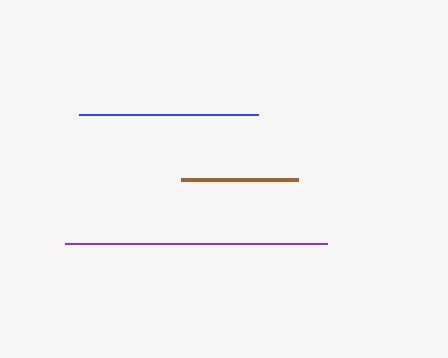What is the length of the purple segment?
The purple segment is approximately 262 pixels long.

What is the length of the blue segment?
The blue segment is approximately 179 pixels long.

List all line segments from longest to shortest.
From longest to shortest: purple, blue, brown.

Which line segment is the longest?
The purple line is the longest at approximately 262 pixels.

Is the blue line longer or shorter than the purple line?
The purple line is longer than the blue line.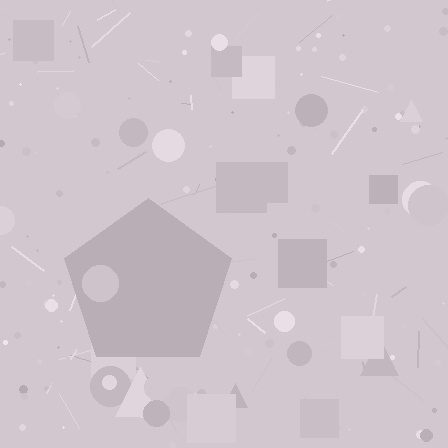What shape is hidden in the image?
A pentagon is hidden in the image.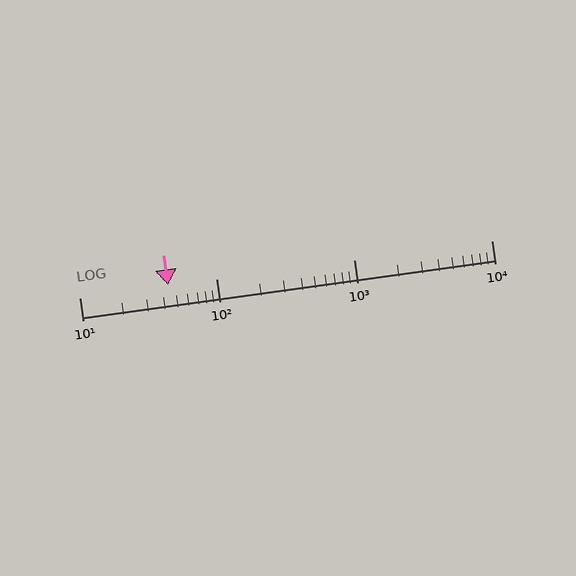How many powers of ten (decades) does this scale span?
The scale spans 3 decades, from 10 to 10000.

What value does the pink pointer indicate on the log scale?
The pointer indicates approximately 44.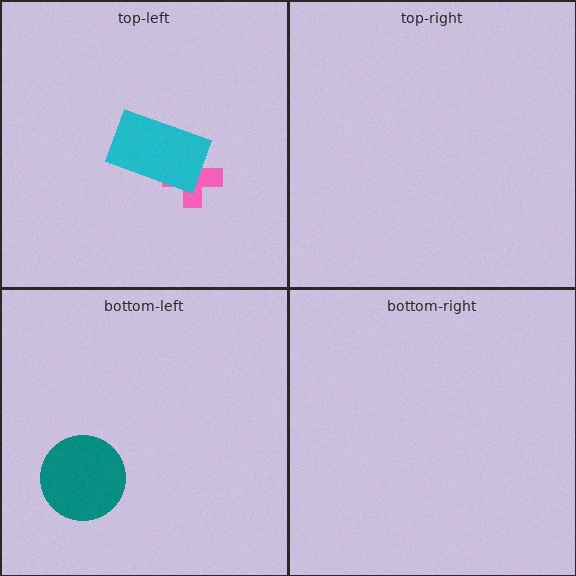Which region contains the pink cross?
The top-left region.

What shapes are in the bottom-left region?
The teal circle.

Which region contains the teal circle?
The bottom-left region.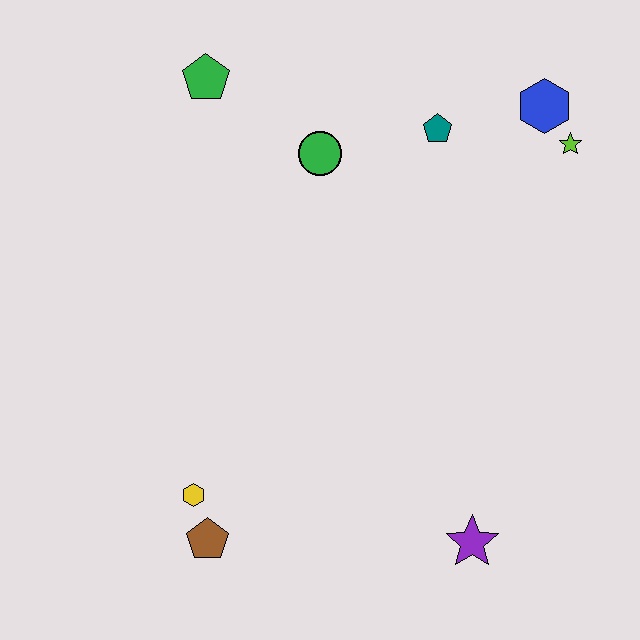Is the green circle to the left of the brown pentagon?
No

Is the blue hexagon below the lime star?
No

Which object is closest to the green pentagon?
The green circle is closest to the green pentagon.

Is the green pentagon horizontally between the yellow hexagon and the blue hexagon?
Yes